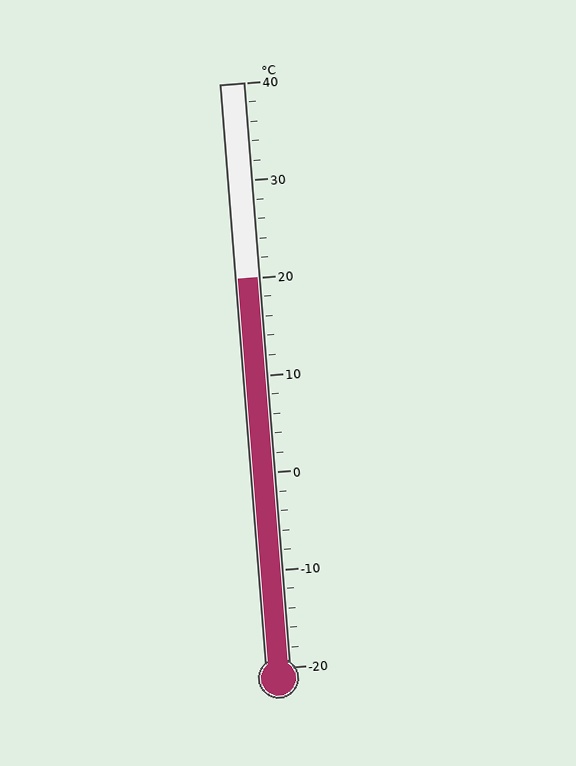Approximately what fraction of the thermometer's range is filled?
The thermometer is filled to approximately 65% of its range.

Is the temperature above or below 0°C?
The temperature is above 0°C.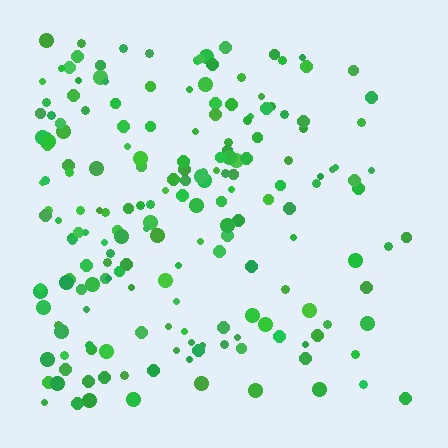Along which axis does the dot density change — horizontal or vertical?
Horizontal.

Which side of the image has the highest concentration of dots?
The left.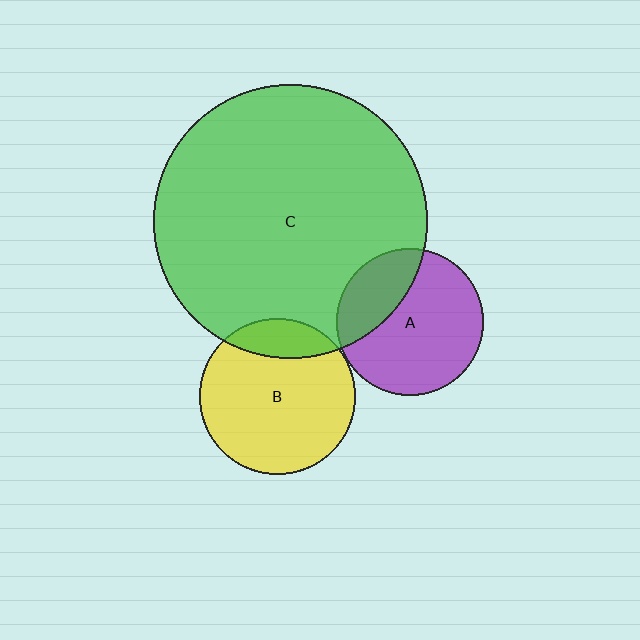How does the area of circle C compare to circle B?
Approximately 3.1 times.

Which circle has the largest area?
Circle C (green).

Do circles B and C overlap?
Yes.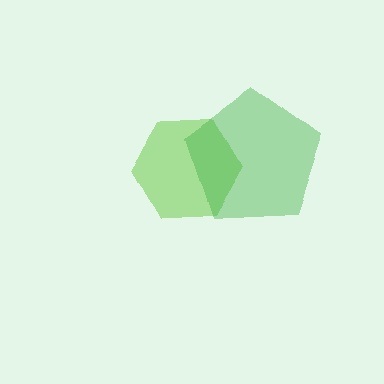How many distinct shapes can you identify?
There are 2 distinct shapes: a lime hexagon, a green pentagon.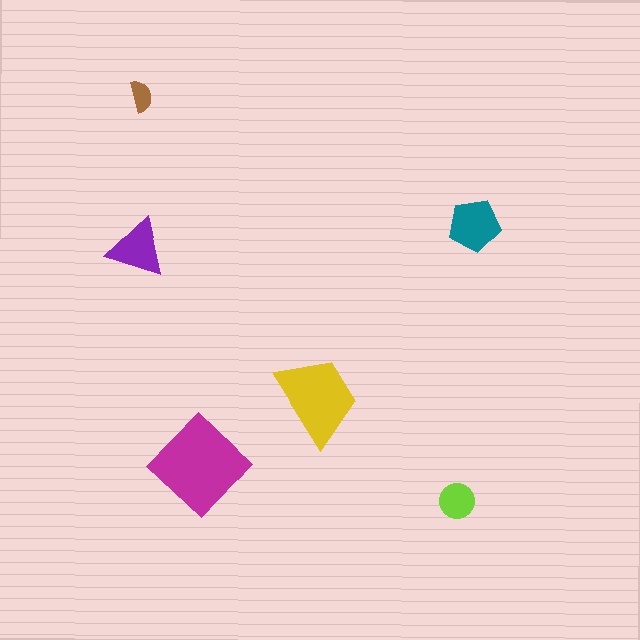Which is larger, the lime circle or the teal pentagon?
The teal pentagon.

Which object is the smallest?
The brown semicircle.